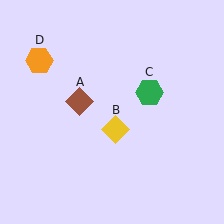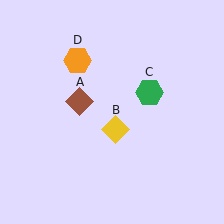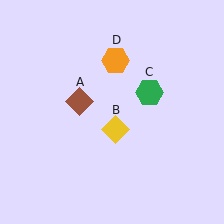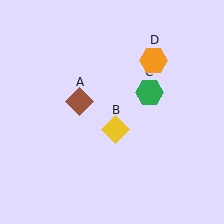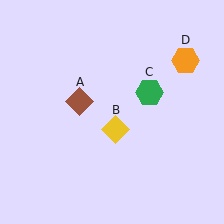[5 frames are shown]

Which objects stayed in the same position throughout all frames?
Brown diamond (object A) and yellow diamond (object B) and green hexagon (object C) remained stationary.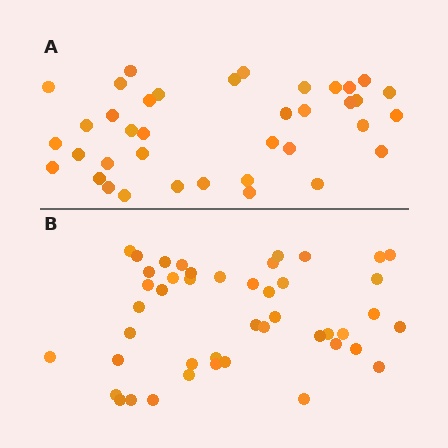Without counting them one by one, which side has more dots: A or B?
Region B (the bottom region) has more dots.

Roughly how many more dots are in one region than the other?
Region B has roughly 8 or so more dots than region A.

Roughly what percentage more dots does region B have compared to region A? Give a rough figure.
About 20% more.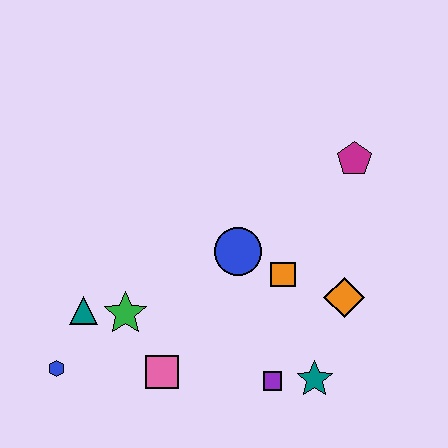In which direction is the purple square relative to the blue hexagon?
The purple square is to the right of the blue hexagon.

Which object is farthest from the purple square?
The magenta pentagon is farthest from the purple square.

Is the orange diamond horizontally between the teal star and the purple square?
No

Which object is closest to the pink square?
The green star is closest to the pink square.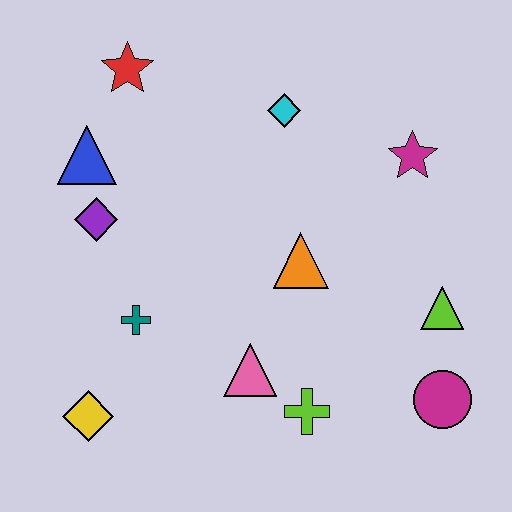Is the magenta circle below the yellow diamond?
No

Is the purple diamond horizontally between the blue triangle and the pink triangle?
Yes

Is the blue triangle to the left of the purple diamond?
Yes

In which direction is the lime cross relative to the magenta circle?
The lime cross is to the left of the magenta circle.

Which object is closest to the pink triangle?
The lime cross is closest to the pink triangle.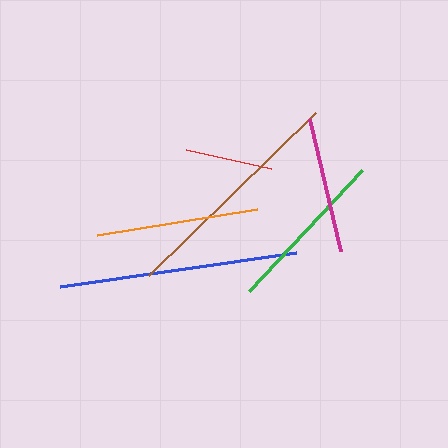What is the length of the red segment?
The red segment is approximately 87 pixels long.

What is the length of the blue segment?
The blue segment is approximately 239 pixels long.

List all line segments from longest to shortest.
From longest to shortest: blue, brown, green, orange, magenta, red.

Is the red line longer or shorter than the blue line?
The blue line is longer than the red line.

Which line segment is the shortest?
The red line is the shortest at approximately 87 pixels.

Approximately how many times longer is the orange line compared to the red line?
The orange line is approximately 1.9 times the length of the red line.